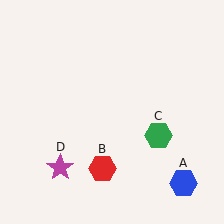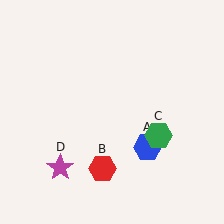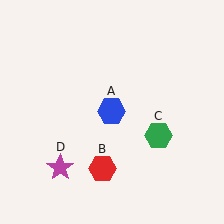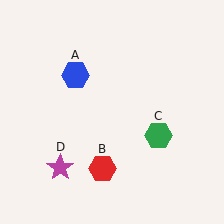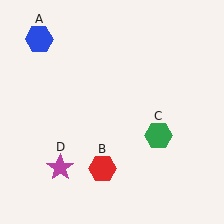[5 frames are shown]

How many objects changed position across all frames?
1 object changed position: blue hexagon (object A).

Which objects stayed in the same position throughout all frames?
Red hexagon (object B) and green hexagon (object C) and magenta star (object D) remained stationary.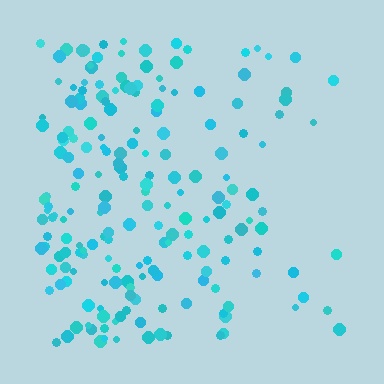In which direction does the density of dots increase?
From right to left, with the left side densest.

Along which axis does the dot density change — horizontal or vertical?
Horizontal.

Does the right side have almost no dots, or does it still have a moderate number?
Still a moderate number, just noticeably fewer than the left.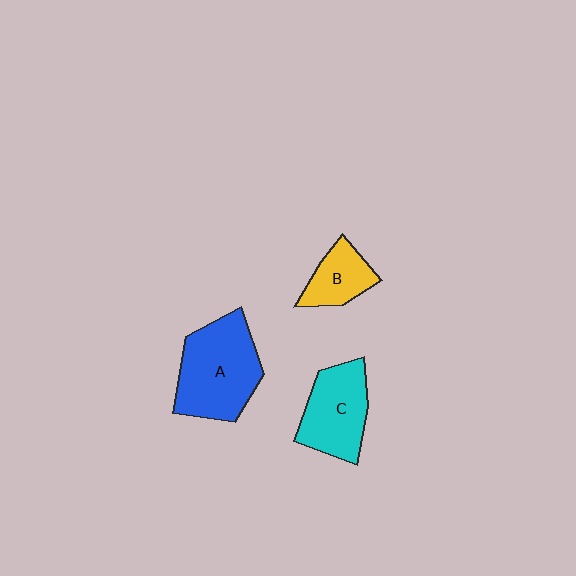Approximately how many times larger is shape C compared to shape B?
Approximately 1.6 times.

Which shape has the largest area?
Shape A (blue).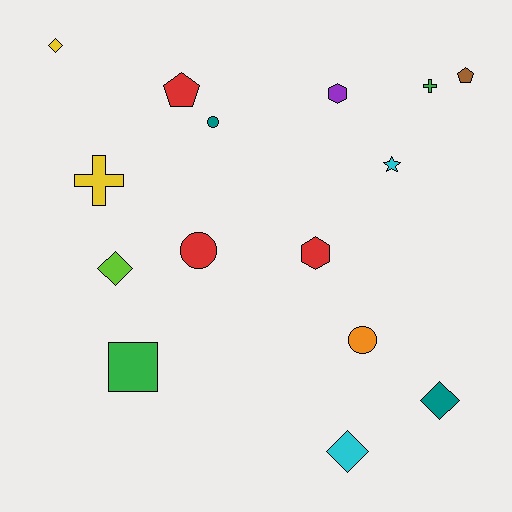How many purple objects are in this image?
There is 1 purple object.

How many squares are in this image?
There is 1 square.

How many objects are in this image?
There are 15 objects.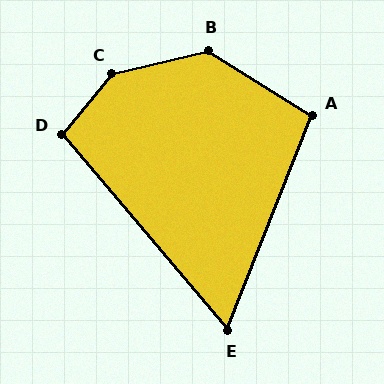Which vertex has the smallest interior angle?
E, at approximately 62 degrees.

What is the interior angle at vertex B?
Approximately 134 degrees (obtuse).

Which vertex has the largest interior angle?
C, at approximately 143 degrees.